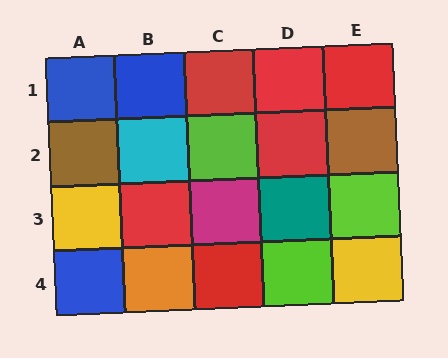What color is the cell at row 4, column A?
Blue.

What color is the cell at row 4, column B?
Orange.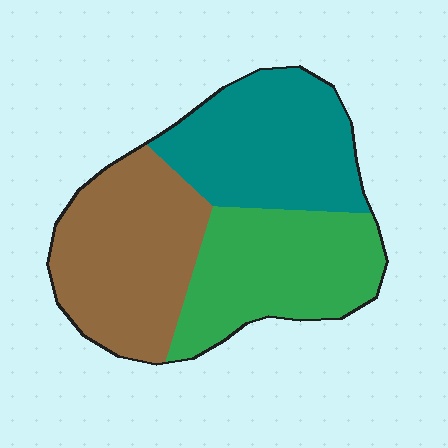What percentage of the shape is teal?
Teal covers around 35% of the shape.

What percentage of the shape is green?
Green takes up between a quarter and a half of the shape.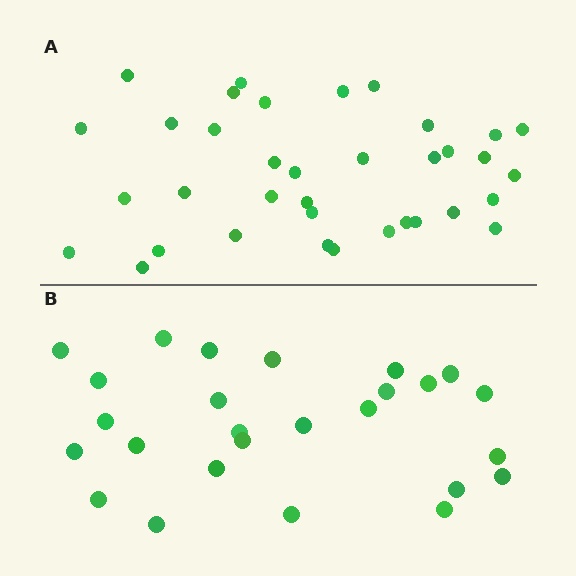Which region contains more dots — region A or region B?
Region A (the top region) has more dots.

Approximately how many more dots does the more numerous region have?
Region A has roughly 10 or so more dots than region B.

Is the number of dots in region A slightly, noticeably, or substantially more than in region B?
Region A has noticeably more, but not dramatically so. The ratio is roughly 1.4 to 1.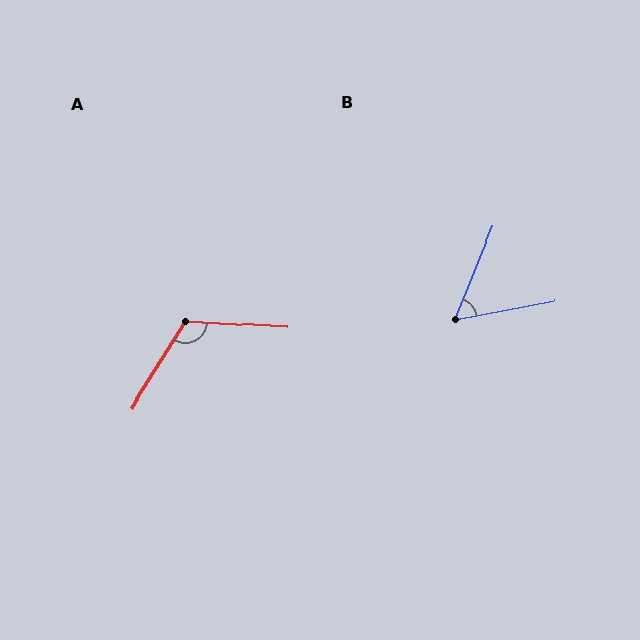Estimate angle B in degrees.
Approximately 57 degrees.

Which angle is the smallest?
B, at approximately 57 degrees.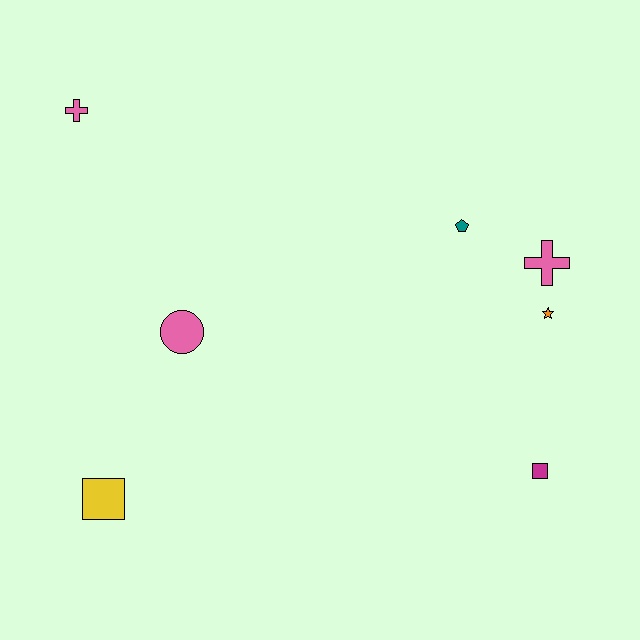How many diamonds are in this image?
There are no diamonds.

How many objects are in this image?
There are 7 objects.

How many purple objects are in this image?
There are no purple objects.